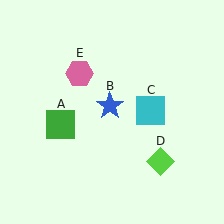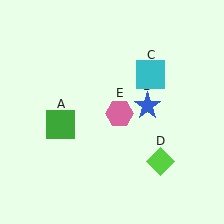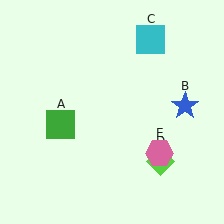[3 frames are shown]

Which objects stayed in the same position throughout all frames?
Green square (object A) and lime diamond (object D) remained stationary.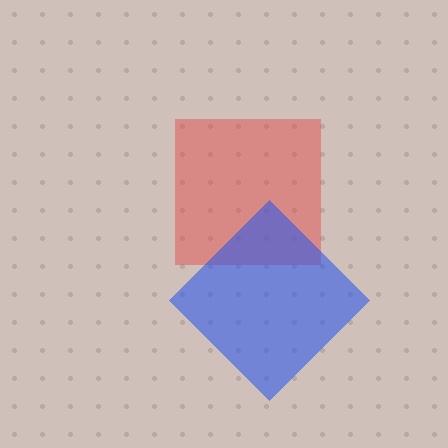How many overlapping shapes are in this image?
There are 2 overlapping shapes in the image.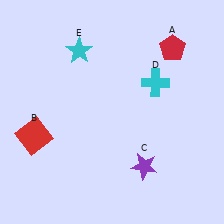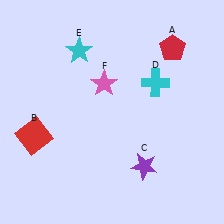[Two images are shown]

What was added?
A pink star (F) was added in Image 2.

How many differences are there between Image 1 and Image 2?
There is 1 difference between the two images.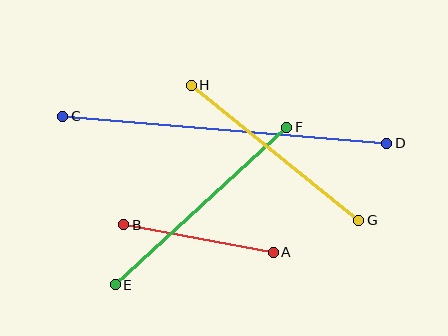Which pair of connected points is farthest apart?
Points C and D are farthest apart.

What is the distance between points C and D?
The distance is approximately 325 pixels.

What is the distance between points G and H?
The distance is approximately 215 pixels.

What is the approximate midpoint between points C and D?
The midpoint is at approximately (225, 130) pixels.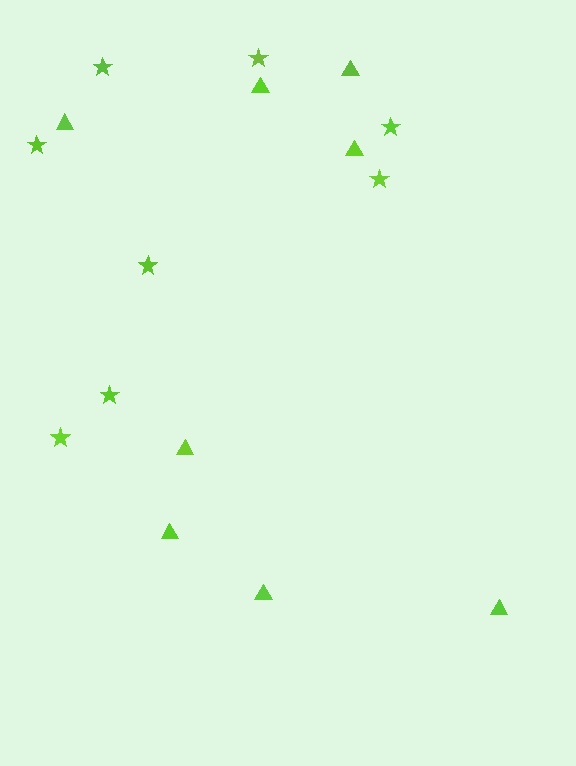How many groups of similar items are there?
There are 2 groups: one group of stars (8) and one group of triangles (8).